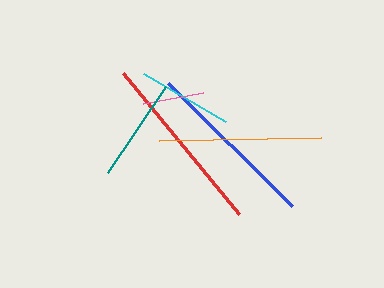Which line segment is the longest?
The red line is the longest at approximately 183 pixels.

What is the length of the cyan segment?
The cyan segment is approximately 95 pixels long.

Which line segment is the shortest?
The pink line is the shortest at approximately 61 pixels.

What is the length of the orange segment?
The orange segment is approximately 162 pixels long.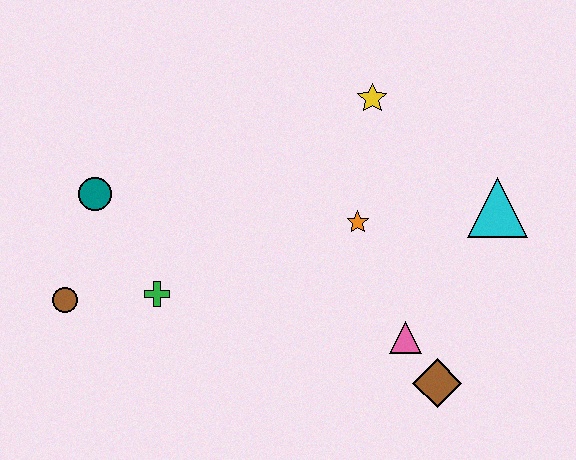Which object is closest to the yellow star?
The orange star is closest to the yellow star.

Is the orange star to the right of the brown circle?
Yes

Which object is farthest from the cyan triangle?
The brown circle is farthest from the cyan triangle.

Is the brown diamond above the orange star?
No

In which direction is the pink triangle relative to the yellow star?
The pink triangle is below the yellow star.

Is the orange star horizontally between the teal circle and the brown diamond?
Yes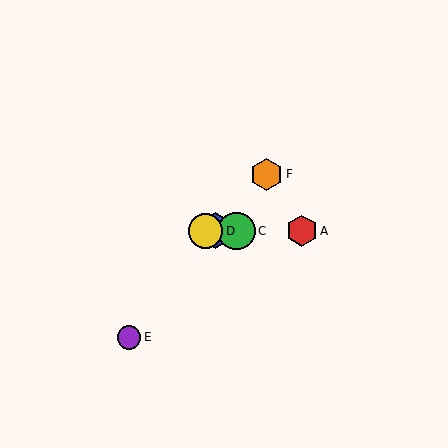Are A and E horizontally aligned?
No, A is at y≈231 and E is at y≈337.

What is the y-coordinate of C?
Object C is at y≈231.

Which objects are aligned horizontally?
Objects A, B, C, D are aligned horizontally.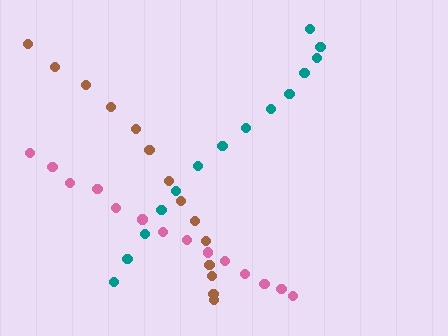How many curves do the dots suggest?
There are 3 distinct paths.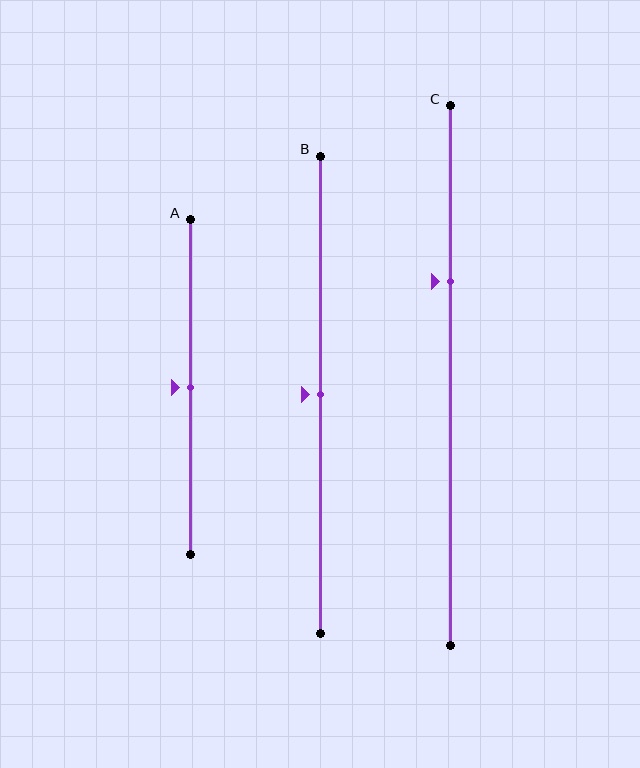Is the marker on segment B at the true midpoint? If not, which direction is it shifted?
Yes, the marker on segment B is at the true midpoint.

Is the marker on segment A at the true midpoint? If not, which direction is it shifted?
Yes, the marker on segment A is at the true midpoint.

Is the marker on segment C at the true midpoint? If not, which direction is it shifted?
No, the marker on segment C is shifted upward by about 17% of the segment length.